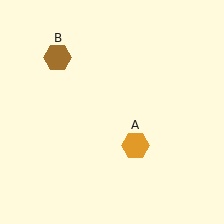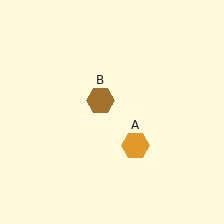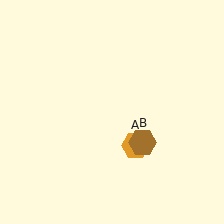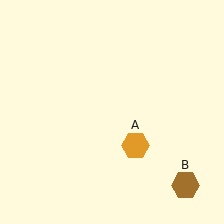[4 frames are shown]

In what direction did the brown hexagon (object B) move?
The brown hexagon (object B) moved down and to the right.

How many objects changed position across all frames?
1 object changed position: brown hexagon (object B).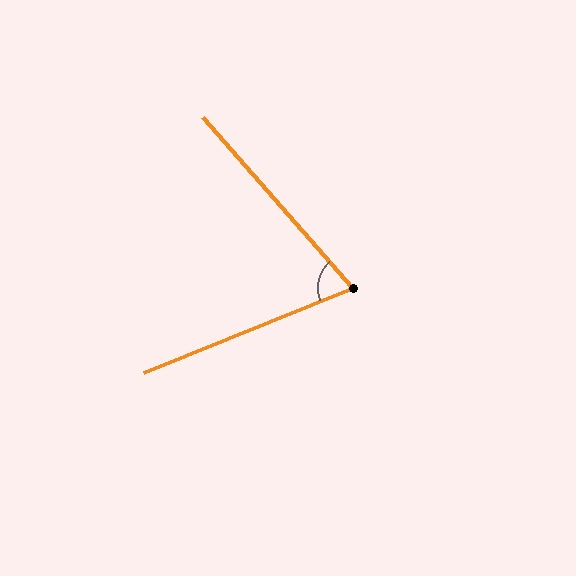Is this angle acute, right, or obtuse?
It is acute.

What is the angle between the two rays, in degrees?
Approximately 71 degrees.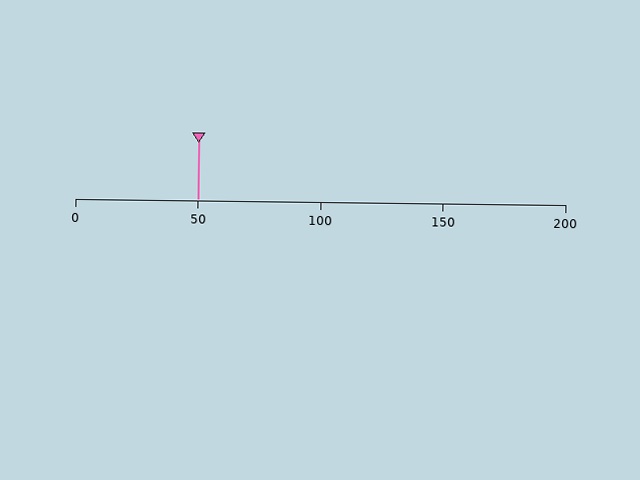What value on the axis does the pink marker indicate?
The marker indicates approximately 50.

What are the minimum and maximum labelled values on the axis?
The axis runs from 0 to 200.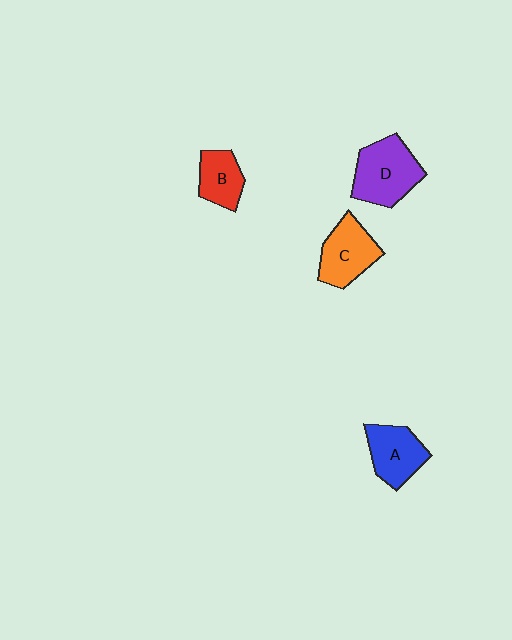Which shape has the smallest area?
Shape B (red).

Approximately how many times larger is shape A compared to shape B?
Approximately 1.3 times.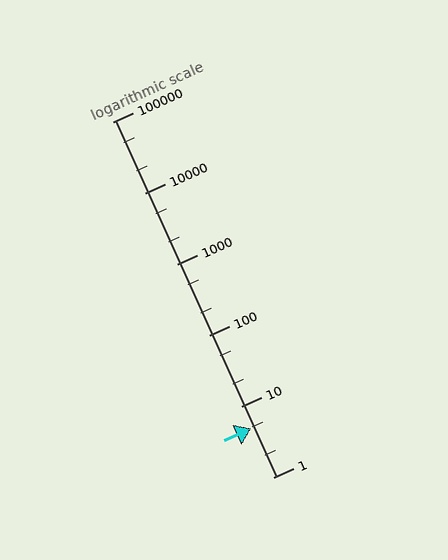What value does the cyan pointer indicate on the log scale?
The pointer indicates approximately 4.9.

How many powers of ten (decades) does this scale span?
The scale spans 5 decades, from 1 to 100000.